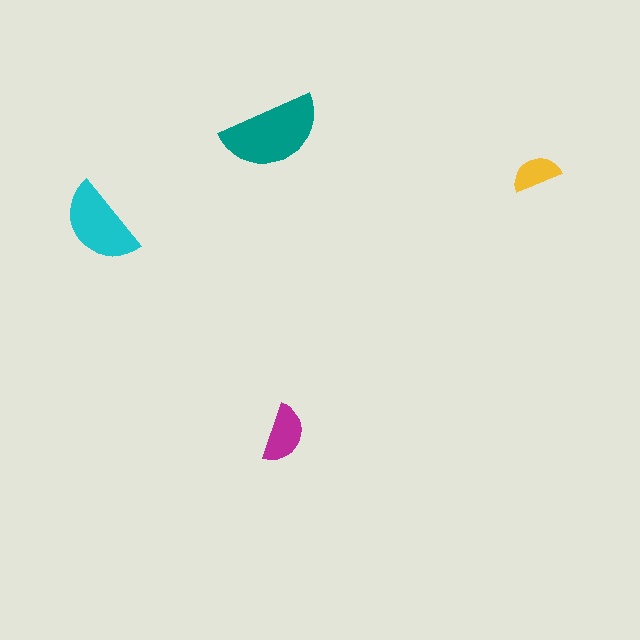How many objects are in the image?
There are 4 objects in the image.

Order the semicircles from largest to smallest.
the teal one, the cyan one, the magenta one, the yellow one.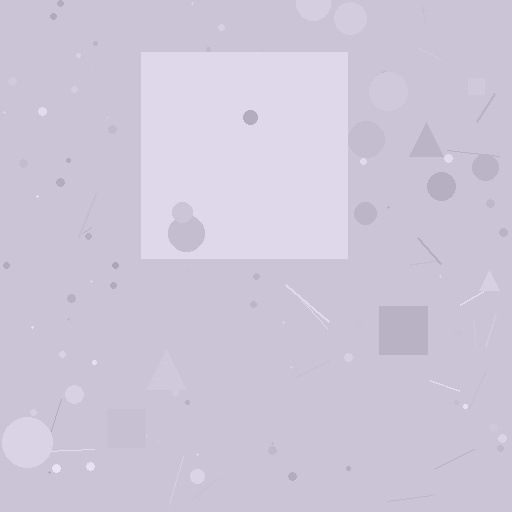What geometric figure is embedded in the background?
A square is embedded in the background.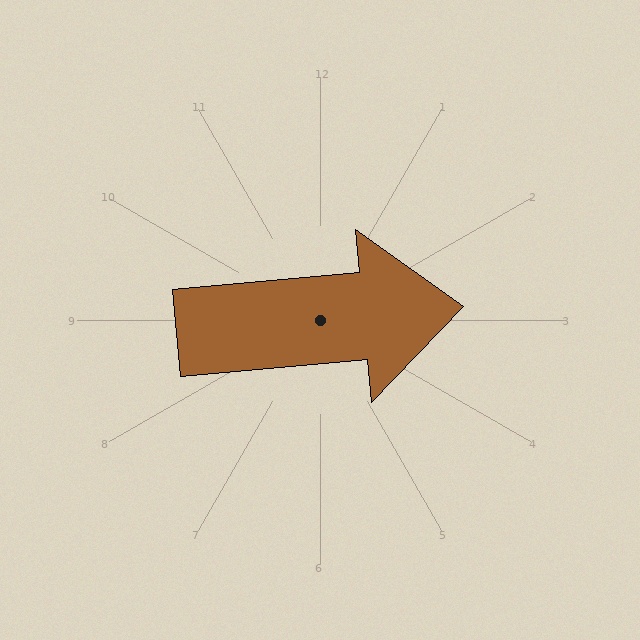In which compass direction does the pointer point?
East.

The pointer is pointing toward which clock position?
Roughly 3 o'clock.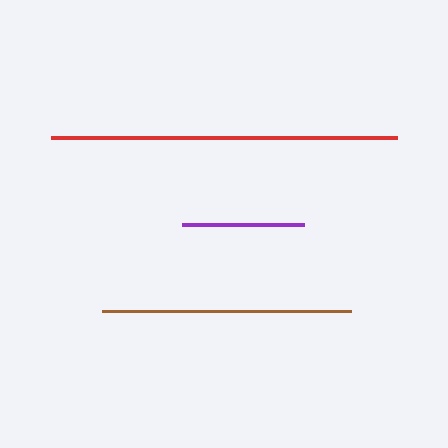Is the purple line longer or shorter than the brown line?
The brown line is longer than the purple line.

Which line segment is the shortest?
The purple line is the shortest at approximately 122 pixels.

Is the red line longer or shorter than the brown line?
The red line is longer than the brown line.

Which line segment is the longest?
The red line is the longest at approximately 346 pixels.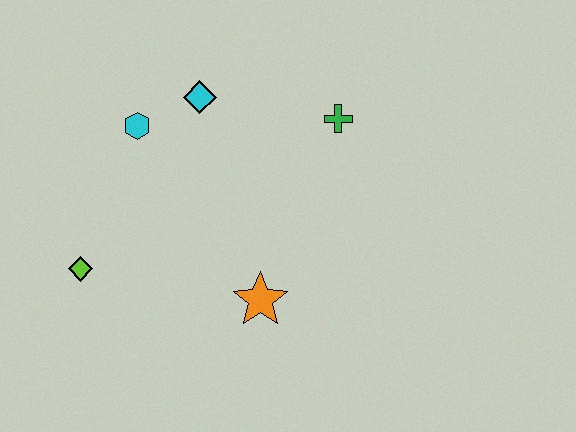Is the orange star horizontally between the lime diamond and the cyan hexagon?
No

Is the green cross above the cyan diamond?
No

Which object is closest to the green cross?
The cyan diamond is closest to the green cross.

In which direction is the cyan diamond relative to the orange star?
The cyan diamond is above the orange star.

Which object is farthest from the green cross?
The lime diamond is farthest from the green cross.